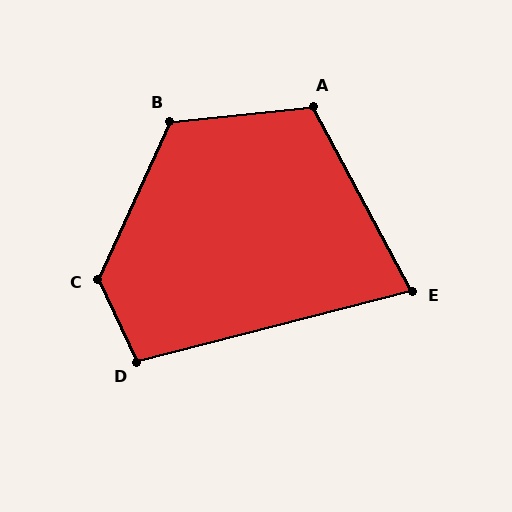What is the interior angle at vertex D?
Approximately 101 degrees (obtuse).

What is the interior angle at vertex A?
Approximately 112 degrees (obtuse).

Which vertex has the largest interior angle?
C, at approximately 131 degrees.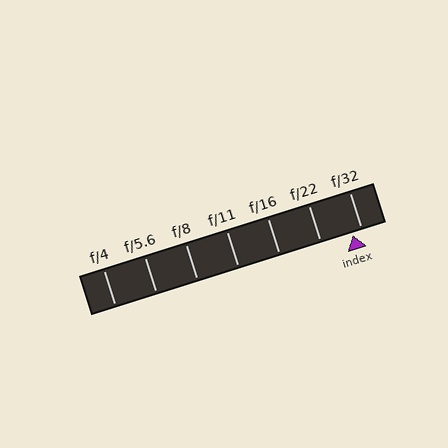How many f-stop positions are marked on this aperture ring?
There are 7 f-stop positions marked.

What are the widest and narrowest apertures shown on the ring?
The widest aperture shown is f/4 and the narrowest is f/32.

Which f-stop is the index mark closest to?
The index mark is closest to f/32.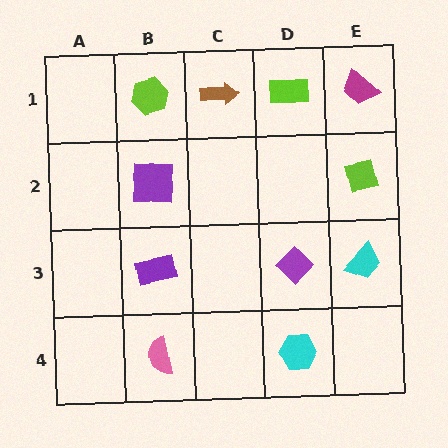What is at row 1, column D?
A lime rectangle.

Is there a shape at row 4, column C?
No, that cell is empty.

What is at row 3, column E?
A cyan trapezoid.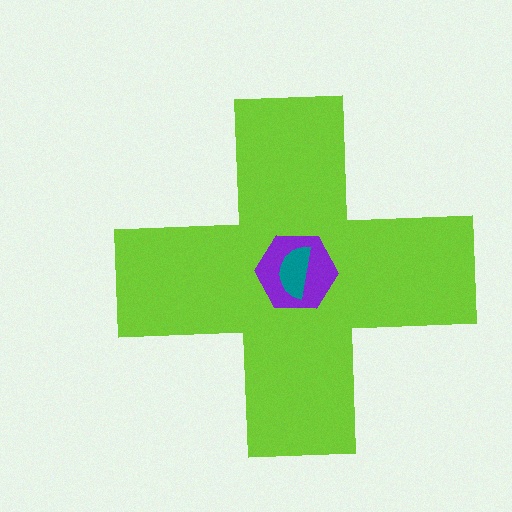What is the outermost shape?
The lime cross.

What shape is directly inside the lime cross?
The purple hexagon.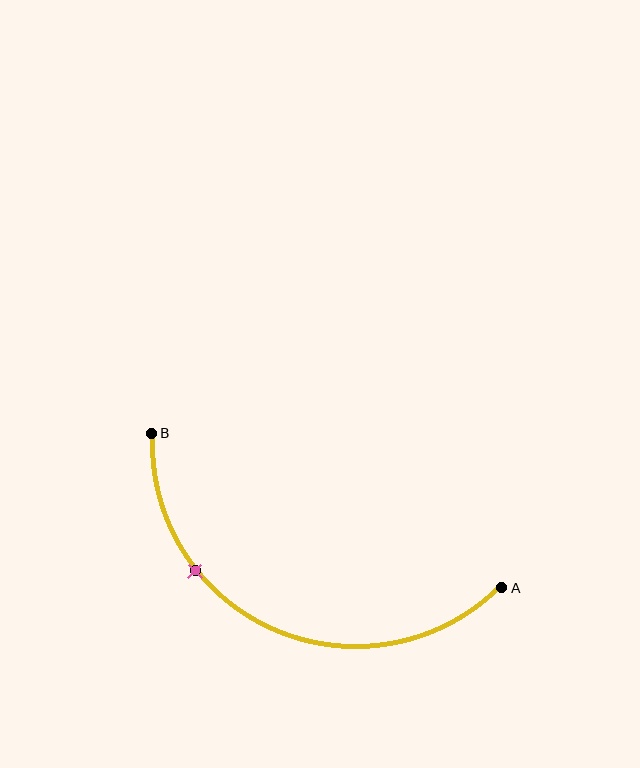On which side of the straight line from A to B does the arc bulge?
The arc bulges below the straight line connecting A and B.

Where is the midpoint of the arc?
The arc midpoint is the point on the curve farthest from the straight line joining A and B. It sits below that line.